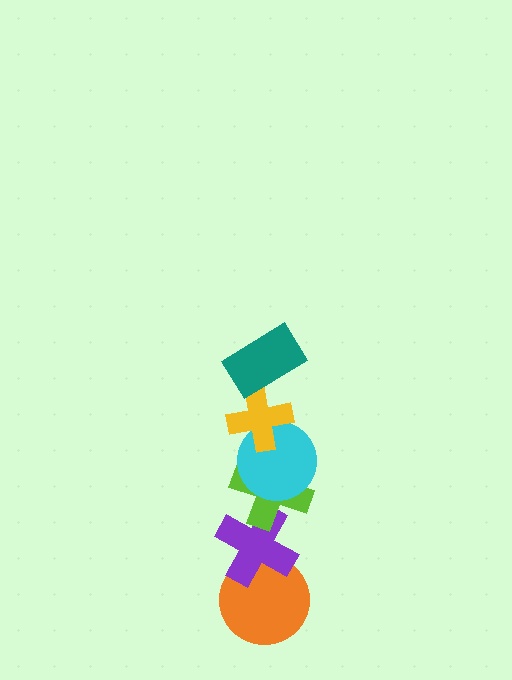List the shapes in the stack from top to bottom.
From top to bottom: the teal rectangle, the yellow cross, the cyan circle, the lime cross, the purple cross, the orange circle.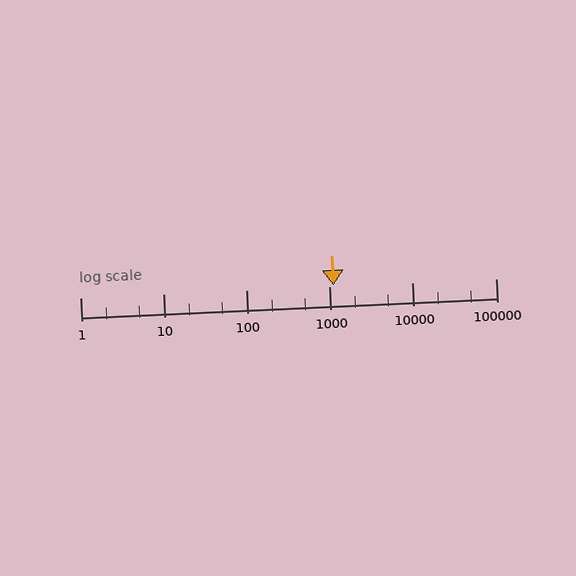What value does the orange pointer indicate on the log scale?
The pointer indicates approximately 1100.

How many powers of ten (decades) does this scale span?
The scale spans 5 decades, from 1 to 100000.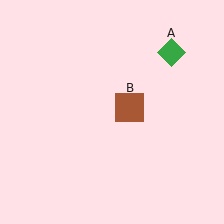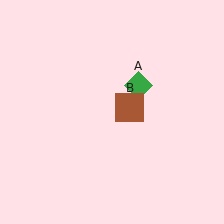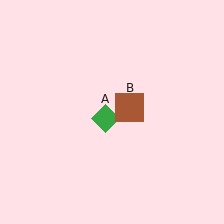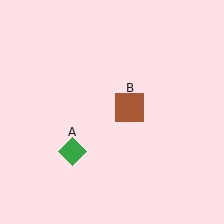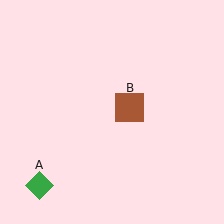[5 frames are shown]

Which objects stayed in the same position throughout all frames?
Brown square (object B) remained stationary.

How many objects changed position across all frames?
1 object changed position: green diamond (object A).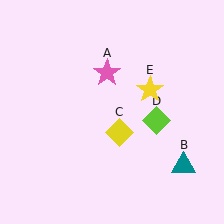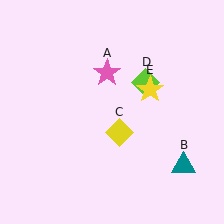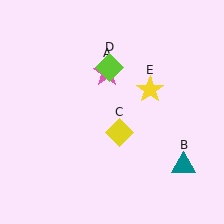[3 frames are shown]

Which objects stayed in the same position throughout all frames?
Pink star (object A) and teal triangle (object B) and yellow diamond (object C) and yellow star (object E) remained stationary.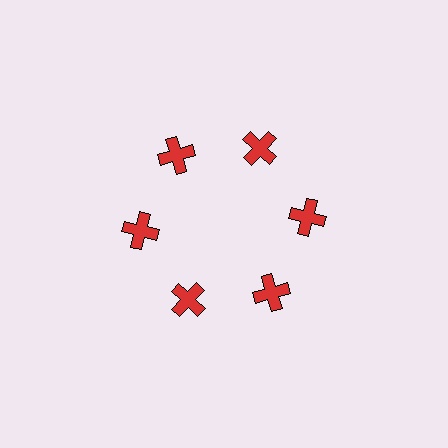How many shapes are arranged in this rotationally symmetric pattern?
There are 6 shapes, arranged in 6 groups of 1.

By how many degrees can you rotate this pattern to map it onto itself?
The pattern maps onto itself every 60 degrees of rotation.